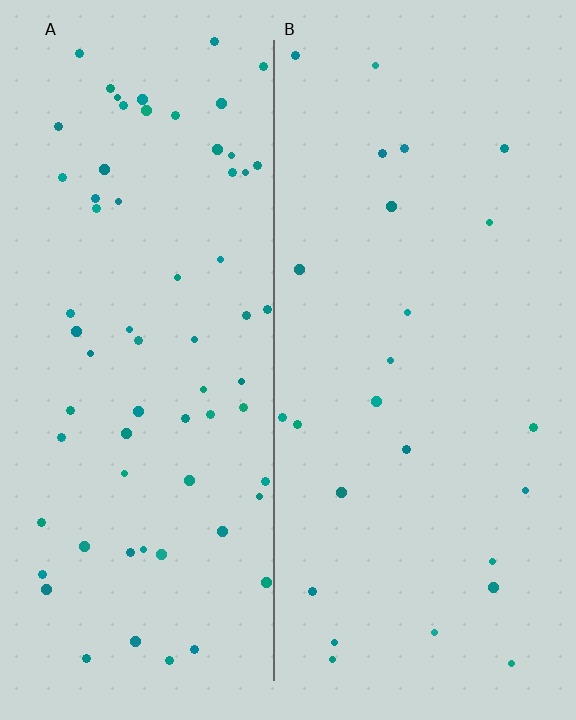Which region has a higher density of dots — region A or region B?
A (the left).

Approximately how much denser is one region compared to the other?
Approximately 2.7× — region A over region B.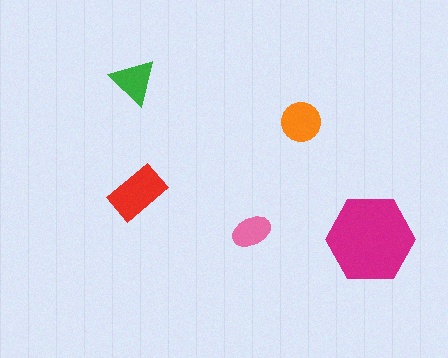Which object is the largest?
The magenta hexagon.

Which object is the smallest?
The pink ellipse.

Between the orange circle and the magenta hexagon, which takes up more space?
The magenta hexagon.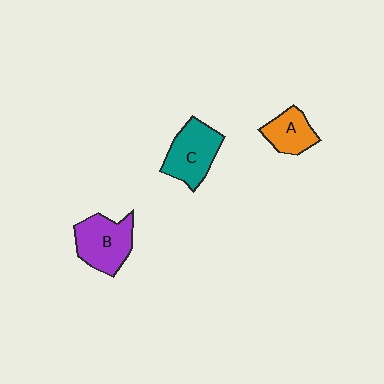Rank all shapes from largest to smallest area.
From largest to smallest: B (purple), C (teal), A (orange).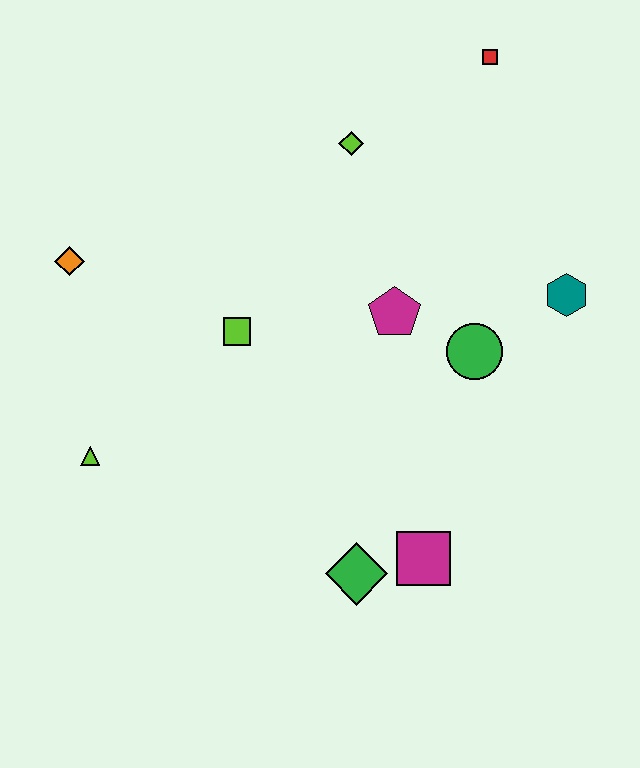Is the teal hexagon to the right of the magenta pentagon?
Yes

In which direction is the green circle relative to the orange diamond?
The green circle is to the right of the orange diamond.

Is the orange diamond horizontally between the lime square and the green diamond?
No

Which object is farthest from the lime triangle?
The red square is farthest from the lime triangle.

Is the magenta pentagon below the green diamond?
No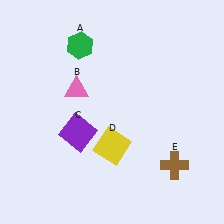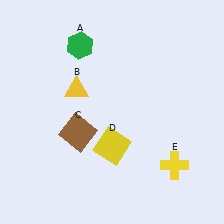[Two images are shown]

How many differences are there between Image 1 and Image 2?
There are 3 differences between the two images.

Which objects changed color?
B changed from pink to yellow. C changed from purple to brown. E changed from brown to yellow.